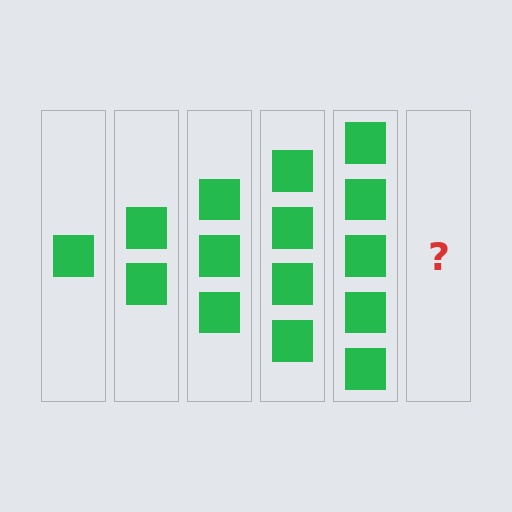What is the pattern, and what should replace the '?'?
The pattern is that each step adds one more square. The '?' should be 6 squares.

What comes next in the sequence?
The next element should be 6 squares.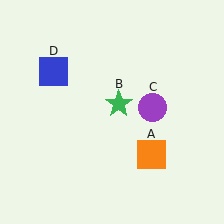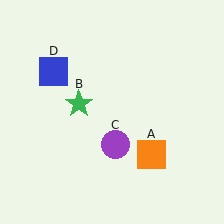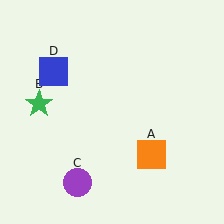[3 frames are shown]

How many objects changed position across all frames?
2 objects changed position: green star (object B), purple circle (object C).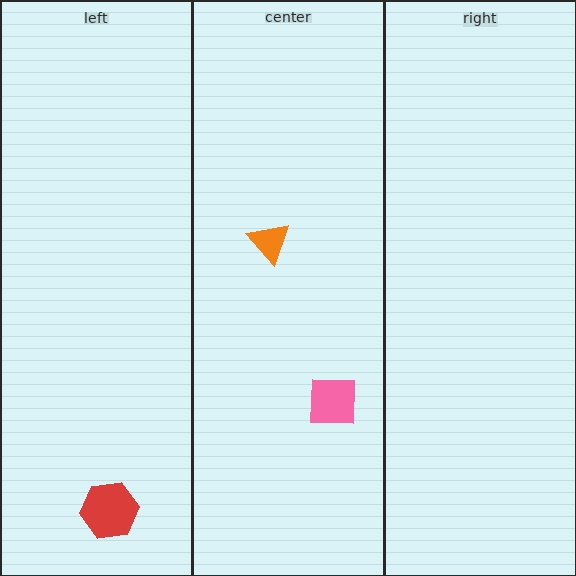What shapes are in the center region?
The orange triangle, the pink square.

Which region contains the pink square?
The center region.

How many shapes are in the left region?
1.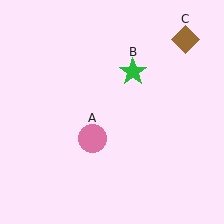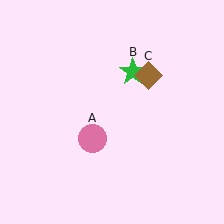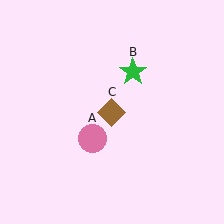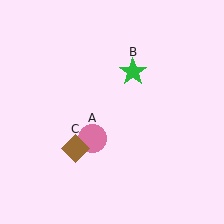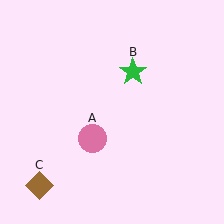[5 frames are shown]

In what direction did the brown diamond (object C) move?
The brown diamond (object C) moved down and to the left.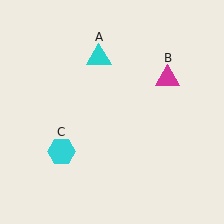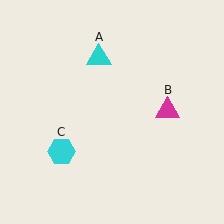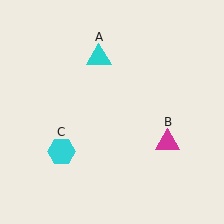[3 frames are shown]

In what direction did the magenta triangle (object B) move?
The magenta triangle (object B) moved down.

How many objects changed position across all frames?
1 object changed position: magenta triangle (object B).